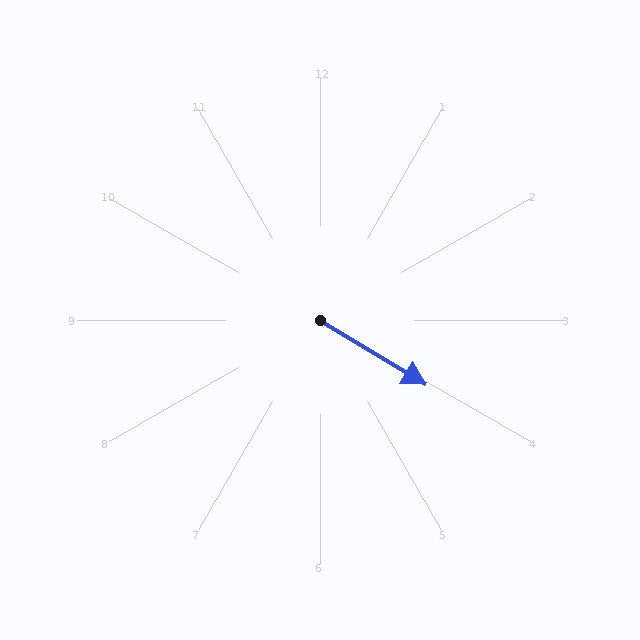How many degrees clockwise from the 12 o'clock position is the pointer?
Approximately 121 degrees.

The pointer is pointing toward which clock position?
Roughly 4 o'clock.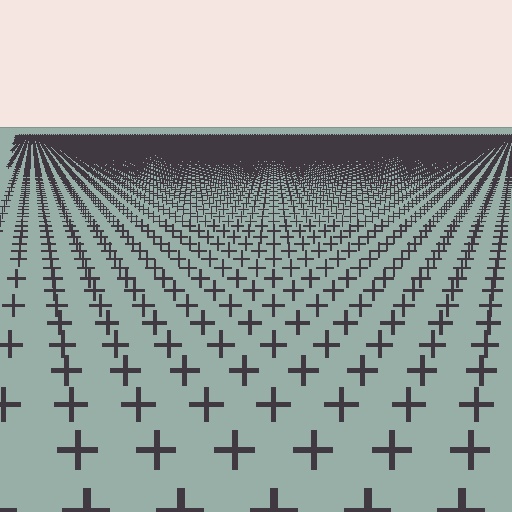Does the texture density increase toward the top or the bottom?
Density increases toward the top.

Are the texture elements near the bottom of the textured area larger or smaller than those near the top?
Larger. Near the bottom, elements are closer to the viewer and appear at a bigger on-screen size.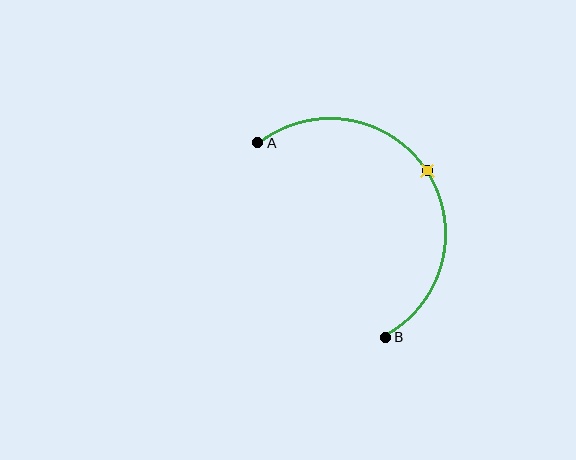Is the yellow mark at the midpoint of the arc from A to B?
Yes. The yellow mark lies on the arc at equal arc-length from both A and B — it is the arc midpoint.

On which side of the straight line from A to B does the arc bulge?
The arc bulges to the right of the straight line connecting A and B.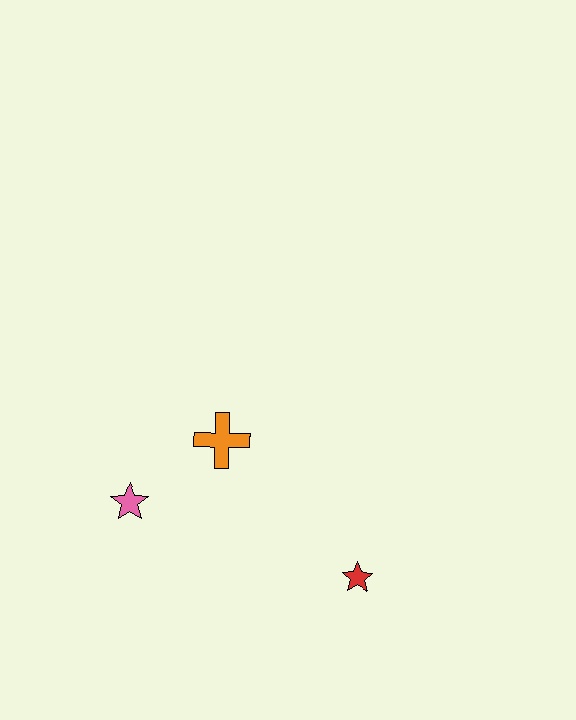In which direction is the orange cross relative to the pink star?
The orange cross is to the right of the pink star.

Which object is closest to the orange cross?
The pink star is closest to the orange cross.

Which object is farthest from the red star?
The pink star is farthest from the red star.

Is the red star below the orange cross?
Yes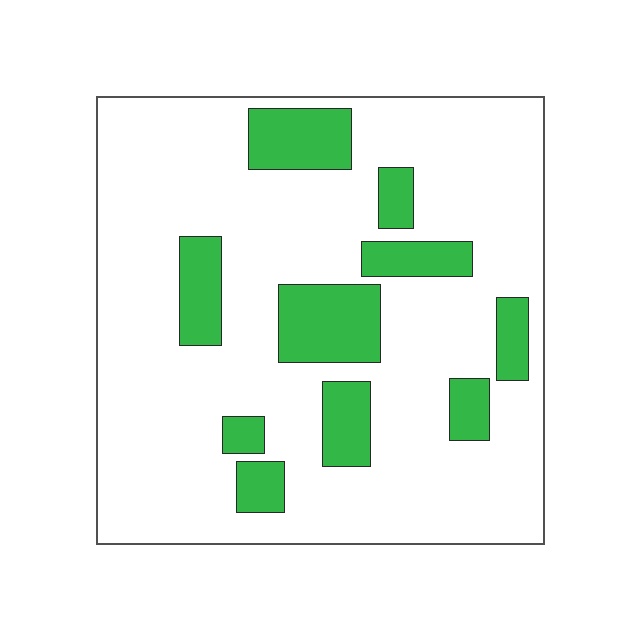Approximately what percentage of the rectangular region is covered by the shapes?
Approximately 20%.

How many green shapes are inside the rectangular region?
10.